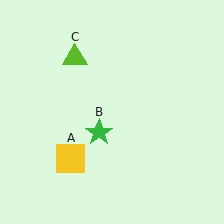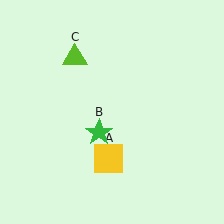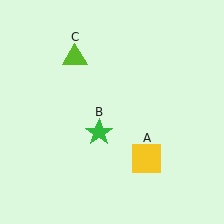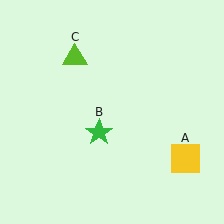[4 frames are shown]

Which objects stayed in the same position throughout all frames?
Green star (object B) and lime triangle (object C) remained stationary.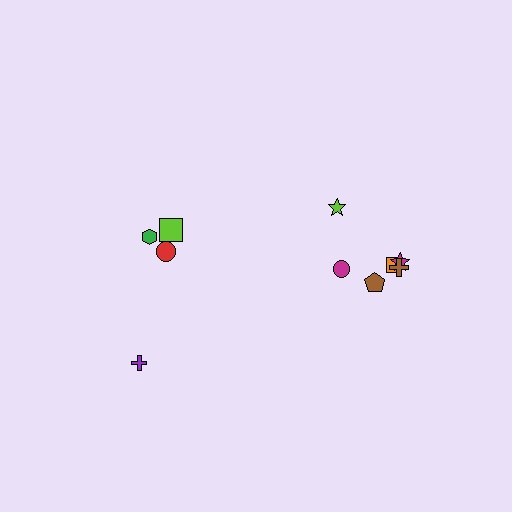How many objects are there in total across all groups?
There are 10 objects.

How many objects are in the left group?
There are 4 objects.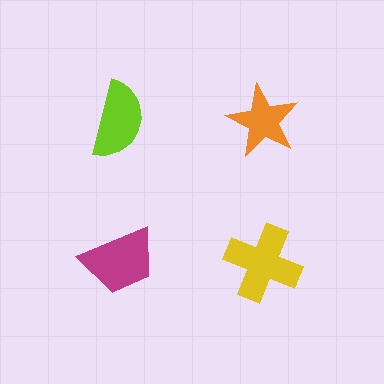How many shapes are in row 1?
2 shapes.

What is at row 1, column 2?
An orange star.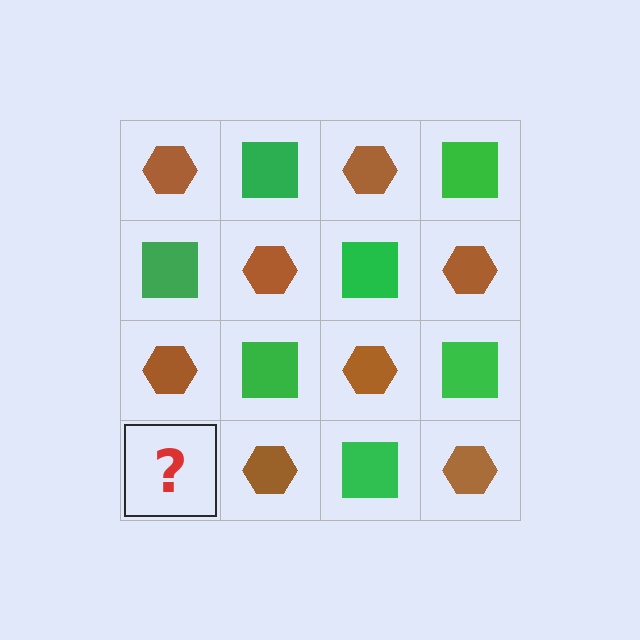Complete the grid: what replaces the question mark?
The question mark should be replaced with a green square.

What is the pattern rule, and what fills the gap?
The rule is that it alternates brown hexagon and green square in a checkerboard pattern. The gap should be filled with a green square.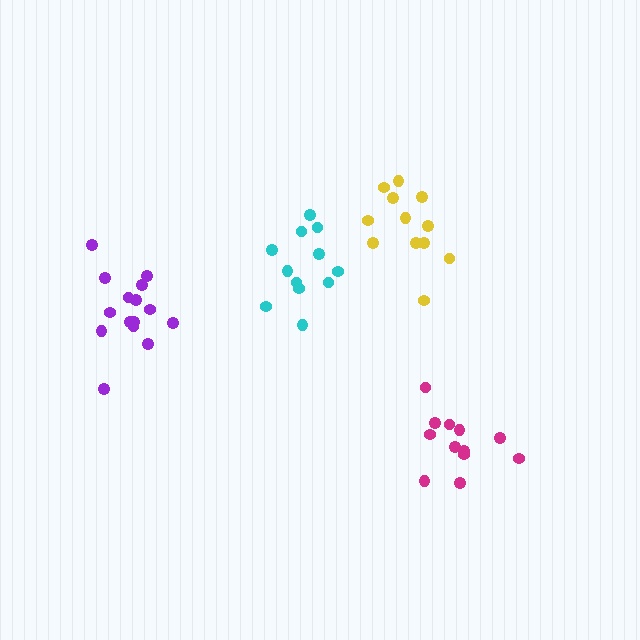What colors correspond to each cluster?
The clusters are colored: cyan, magenta, yellow, purple.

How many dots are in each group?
Group 1: 12 dots, Group 2: 12 dots, Group 3: 12 dots, Group 4: 15 dots (51 total).